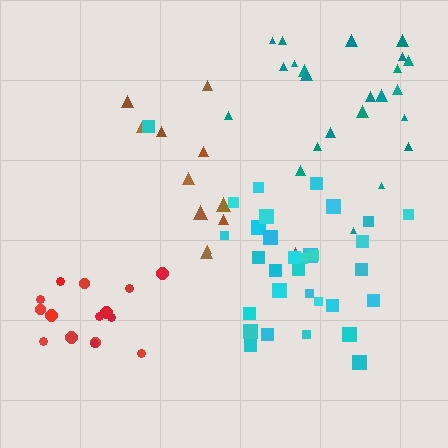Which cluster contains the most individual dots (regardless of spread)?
Cyan (32).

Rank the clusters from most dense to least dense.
cyan, red, teal, brown.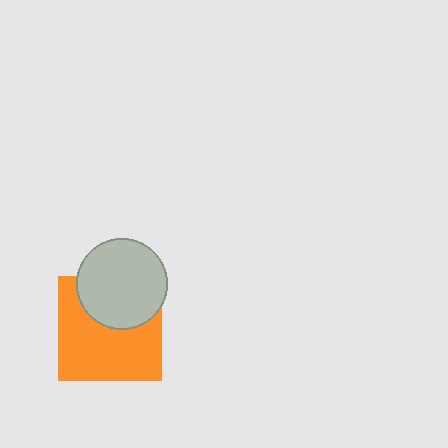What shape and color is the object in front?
The object in front is a light gray circle.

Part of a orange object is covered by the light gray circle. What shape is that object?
It is a square.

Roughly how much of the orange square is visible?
About half of it is visible (roughly 64%).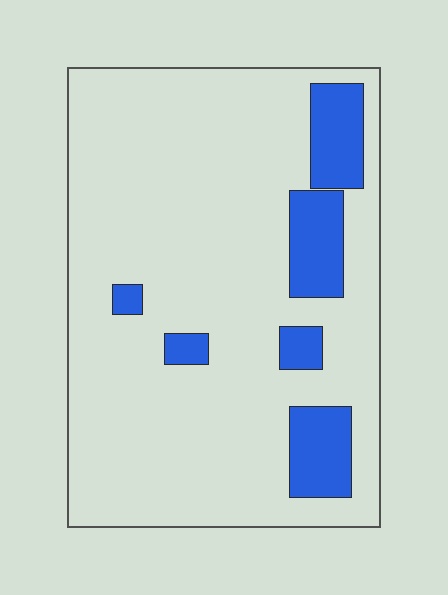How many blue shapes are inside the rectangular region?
6.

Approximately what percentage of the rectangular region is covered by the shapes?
Approximately 15%.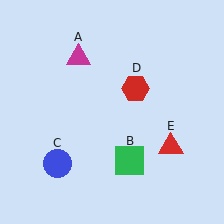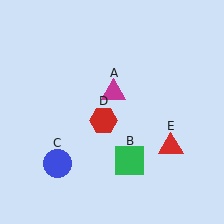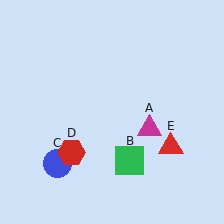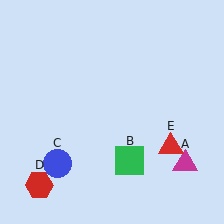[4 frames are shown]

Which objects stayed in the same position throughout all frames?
Green square (object B) and blue circle (object C) and red triangle (object E) remained stationary.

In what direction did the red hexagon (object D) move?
The red hexagon (object D) moved down and to the left.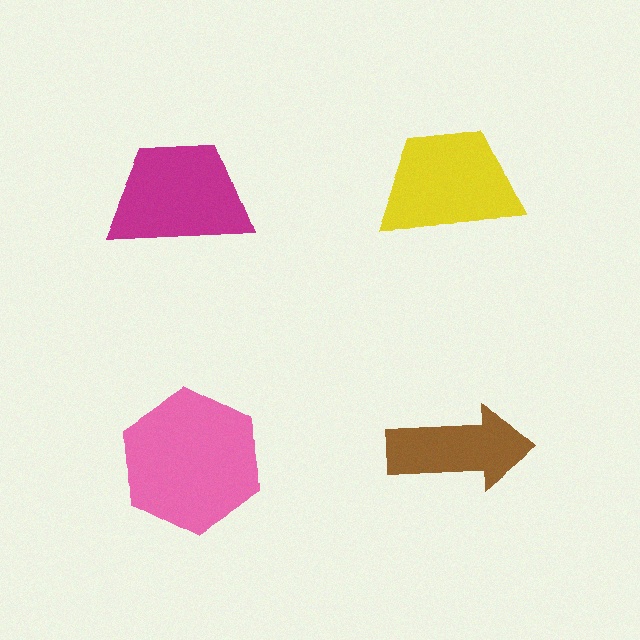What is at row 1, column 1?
A magenta trapezoid.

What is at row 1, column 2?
A yellow trapezoid.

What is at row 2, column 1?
A pink hexagon.